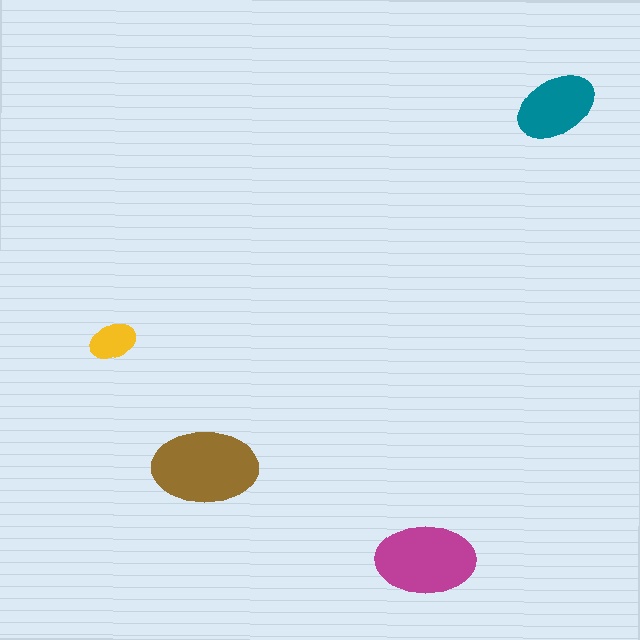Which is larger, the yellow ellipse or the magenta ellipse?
The magenta one.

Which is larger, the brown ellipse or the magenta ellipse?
The brown one.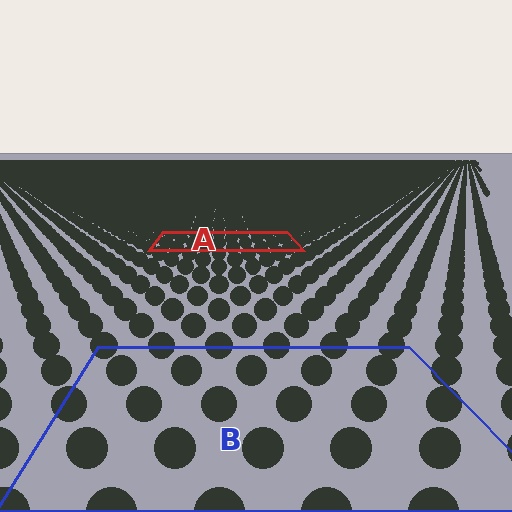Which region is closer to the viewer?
Region B is closer. The texture elements there are larger and more spread out.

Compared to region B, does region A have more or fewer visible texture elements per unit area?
Region A has more texture elements per unit area — they are packed more densely because it is farther away.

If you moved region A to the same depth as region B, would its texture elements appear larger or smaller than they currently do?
They would appear larger. At a closer depth, the same texture elements are projected at a bigger on-screen size.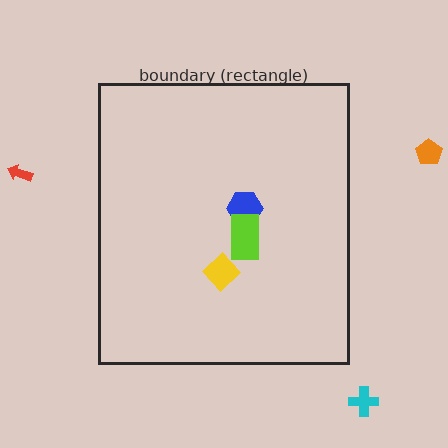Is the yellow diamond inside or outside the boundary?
Inside.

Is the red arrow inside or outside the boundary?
Outside.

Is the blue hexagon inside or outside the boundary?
Inside.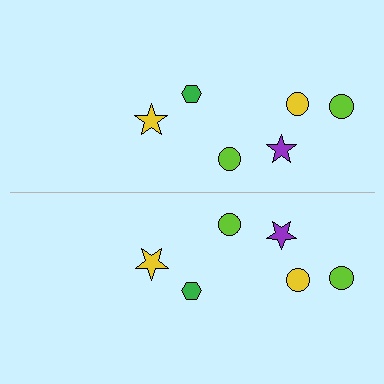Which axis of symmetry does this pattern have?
The pattern has a horizontal axis of symmetry running through the center of the image.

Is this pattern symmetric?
Yes, this pattern has bilateral (reflection) symmetry.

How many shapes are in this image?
There are 12 shapes in this image.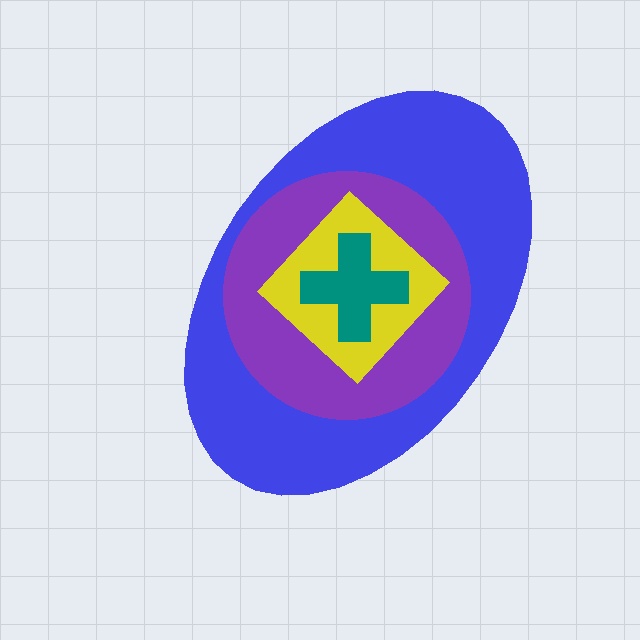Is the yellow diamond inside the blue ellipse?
Yes.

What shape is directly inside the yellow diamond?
The teal cross.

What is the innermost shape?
The teal cross.